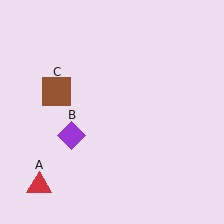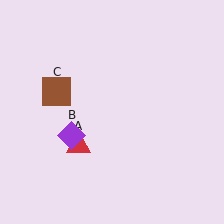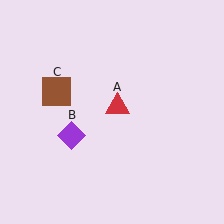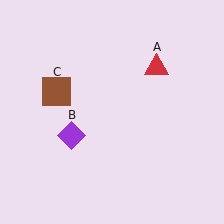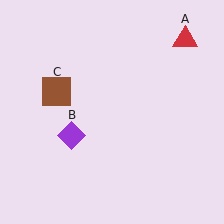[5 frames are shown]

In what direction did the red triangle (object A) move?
The red triangle (object A) moved up and to the right.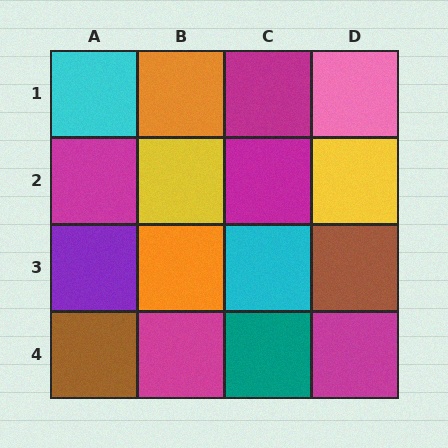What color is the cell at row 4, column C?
Teal.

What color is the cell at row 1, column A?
Cyan.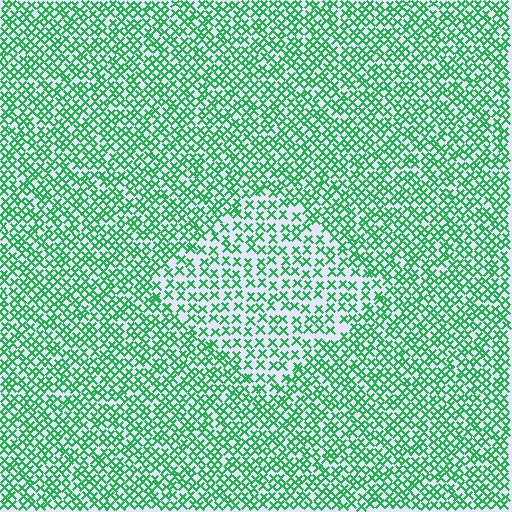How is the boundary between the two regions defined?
The boundary is defined by a change in element density (approximately 1.7x ratio). All elements are the same color, size, and shape.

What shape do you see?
I see a diamond.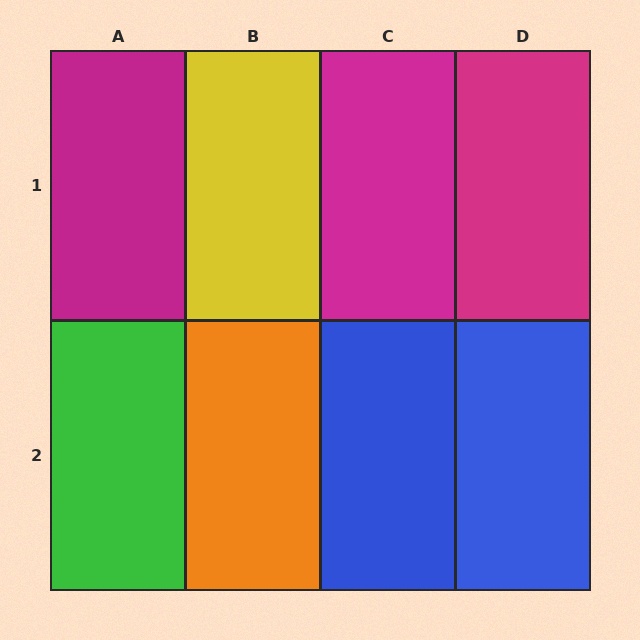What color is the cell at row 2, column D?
Blue.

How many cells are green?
1 cell is green.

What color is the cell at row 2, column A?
Green.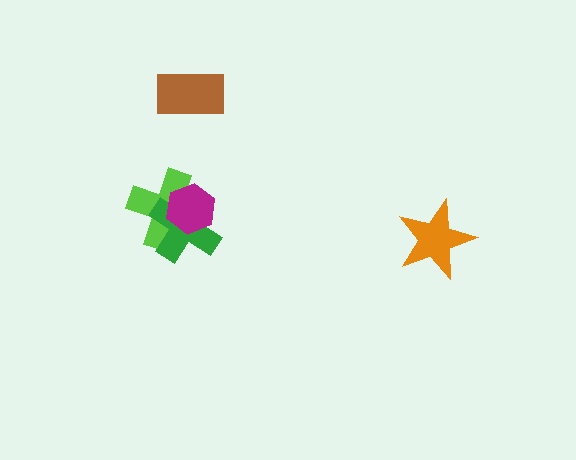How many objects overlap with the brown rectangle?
0 objects overlap with the brown rectangle.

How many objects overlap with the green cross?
2 objects overlap with the green cross.